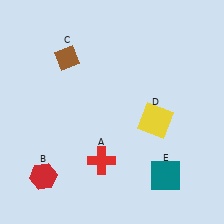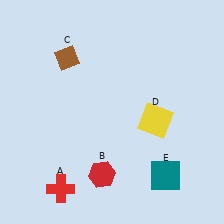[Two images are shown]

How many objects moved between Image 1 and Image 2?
2 objects moved between the two images.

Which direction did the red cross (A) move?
The red cross (A) moved left.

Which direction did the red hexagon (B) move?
The red hexagon (B) moved right.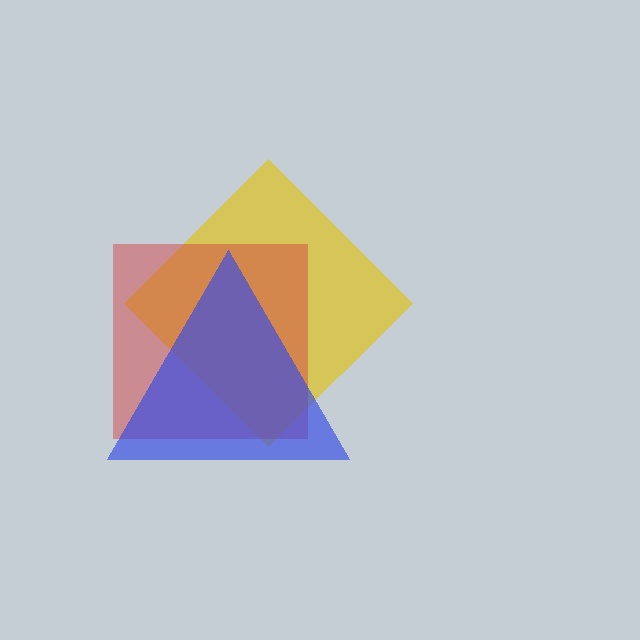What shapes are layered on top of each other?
The layered shapes are: a yellow diamond, a red square, a blue triangle.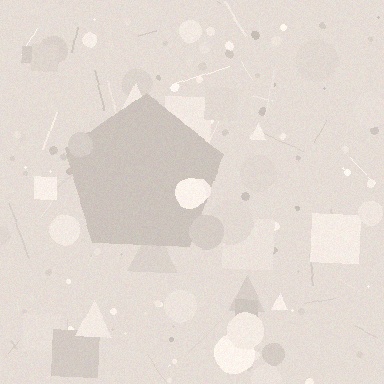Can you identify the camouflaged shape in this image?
The camouflaged shape is a pentagon.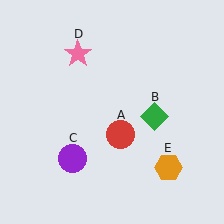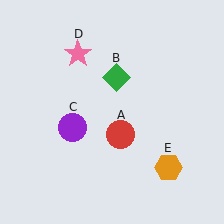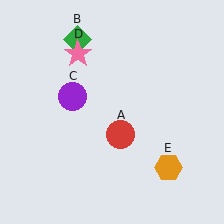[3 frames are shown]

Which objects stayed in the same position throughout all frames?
Red circle (object A) and pink star (object D) and orange hexagon (object E) remained stationary.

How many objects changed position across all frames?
2 objects changed position: green diamond (object B), purple circle (object C).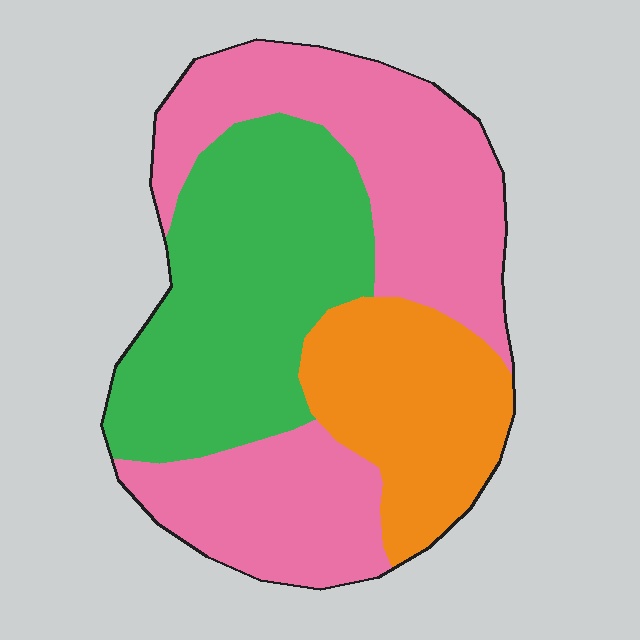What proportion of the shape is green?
Green takes up about one third (1/3) of the shape.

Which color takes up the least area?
Orange, at roughly 20%.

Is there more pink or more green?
Pink.